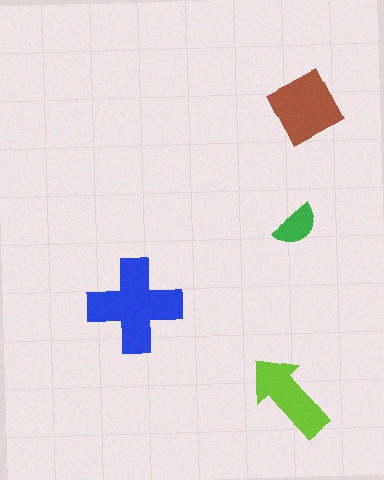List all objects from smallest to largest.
The green semicircle, the lime arrow, the brown diamond, the blue cross.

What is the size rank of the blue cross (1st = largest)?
1st.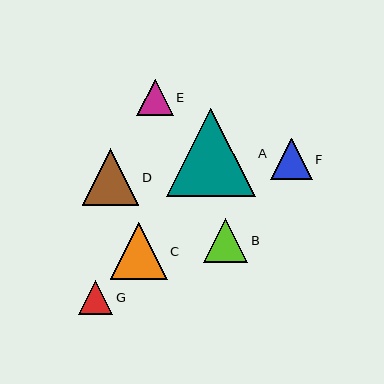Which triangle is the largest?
Triangle A is the largest with a size of approximately 88 pixels.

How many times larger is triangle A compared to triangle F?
Triangle A is approximately 2.1 times the size of triangle F.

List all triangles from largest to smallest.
From largest to smallest: A, C, D, B, F, E, G.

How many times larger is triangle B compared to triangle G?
Triangle B is approximately 1.3 times the size of triangle G.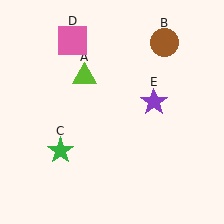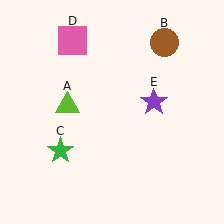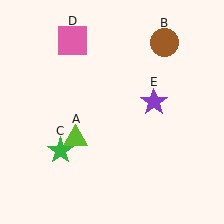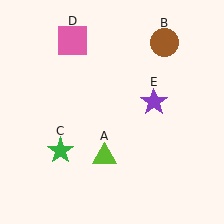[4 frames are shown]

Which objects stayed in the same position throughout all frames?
Brown circle (object B) and green star (object C) and pink square (object D) and purple star (object E) remained stationary.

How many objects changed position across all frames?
1 object changed position: lime triangle (object A).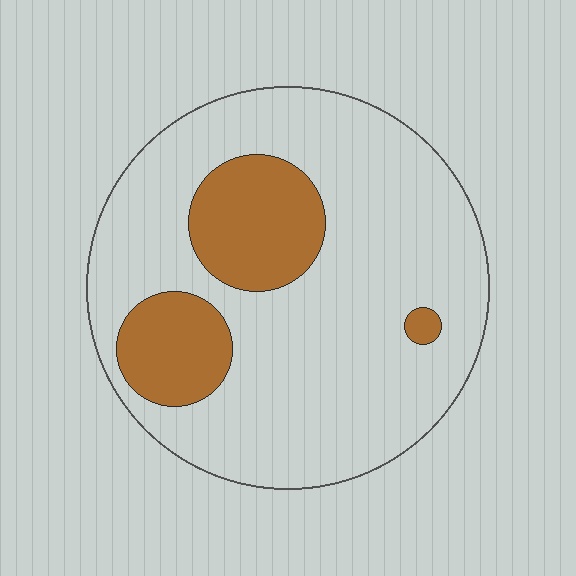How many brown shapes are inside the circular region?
3.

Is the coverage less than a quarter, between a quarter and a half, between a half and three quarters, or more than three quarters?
Less than a quarter.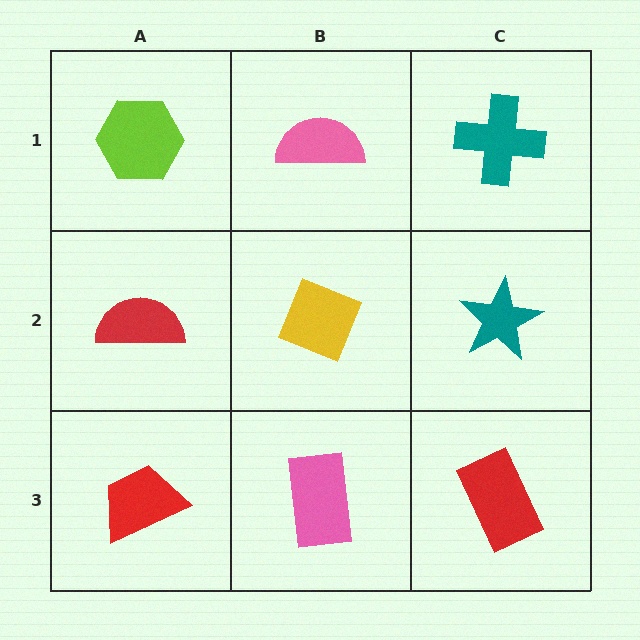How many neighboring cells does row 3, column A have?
2.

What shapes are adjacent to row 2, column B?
A pink semicircle (row 1, column B), a pink rectangle (row 3, column B), a red semicircle (row 2, column A), a teal star (row 2, column C).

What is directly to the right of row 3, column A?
A pink rectangle.